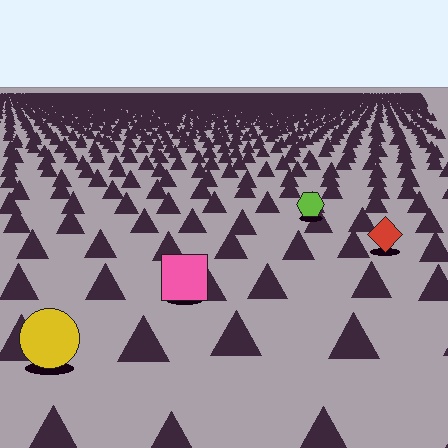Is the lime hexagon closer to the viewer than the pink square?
No. The pink square is closer — you can tell from the texture gradient: the ground texture is coarser near it.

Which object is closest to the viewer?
The yellow circle is closest. The texture marks near it are larger and more spread out.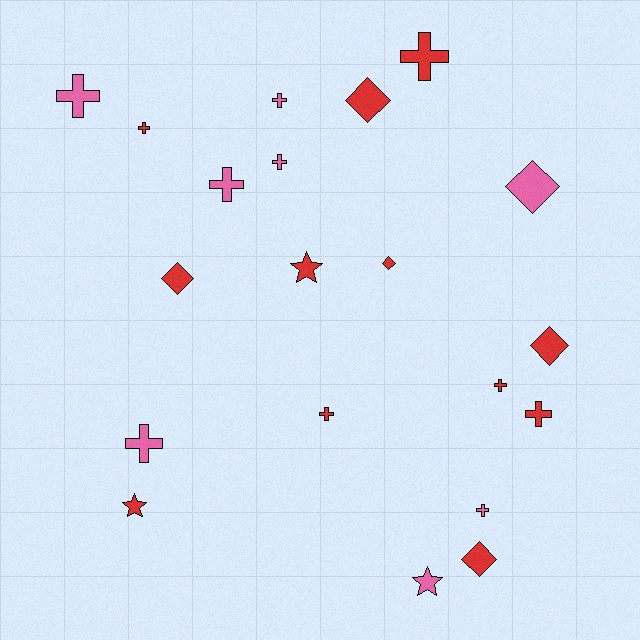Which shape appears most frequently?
Cross, with 11 objects.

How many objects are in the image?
There are 20 objects.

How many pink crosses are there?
There are 6 pink crosses.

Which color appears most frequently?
Red, with 12 objects.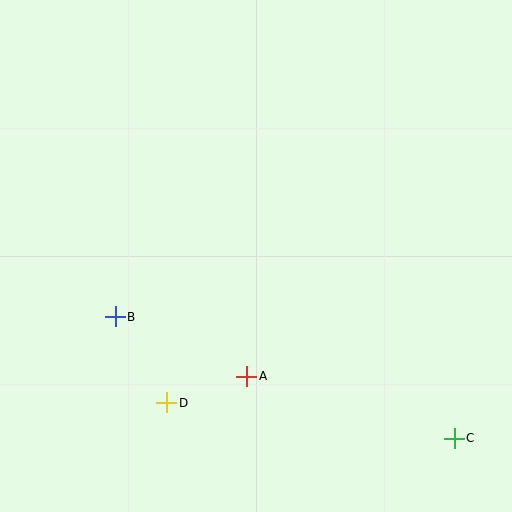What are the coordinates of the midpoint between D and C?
The midpoint between D and C is at (310, 420).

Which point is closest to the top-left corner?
Point B is closest to the top-left corner.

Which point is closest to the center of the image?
Point A at (247, 376) is closest to the center.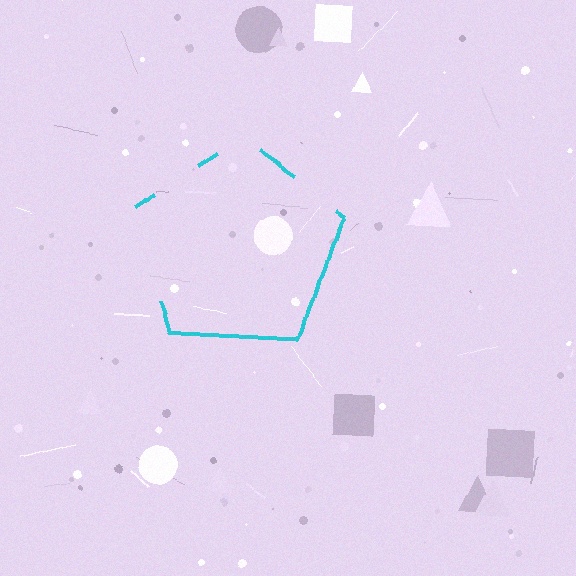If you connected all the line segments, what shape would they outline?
They would outline a pentagon.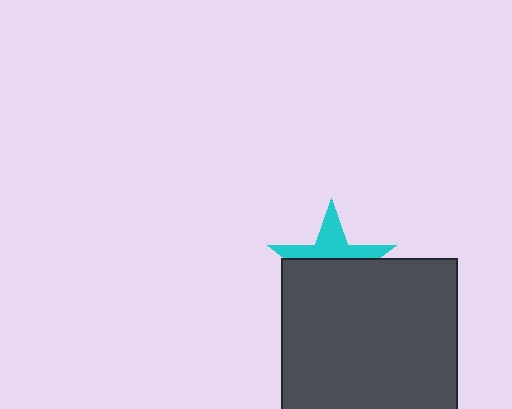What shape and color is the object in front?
The object in front is a dark gray square.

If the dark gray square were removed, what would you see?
You would see the complete cyan star.